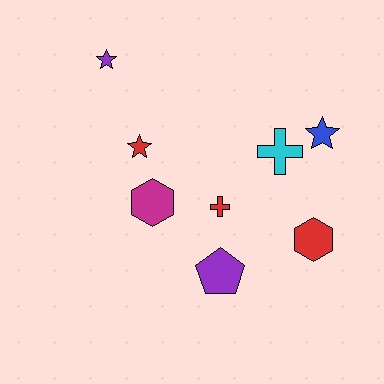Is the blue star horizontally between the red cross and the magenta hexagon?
No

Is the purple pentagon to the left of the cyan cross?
Yes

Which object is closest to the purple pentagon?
The red cross is closest to the purple pentagon.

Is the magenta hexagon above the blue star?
No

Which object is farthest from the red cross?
The purple star is farthest from the red cross.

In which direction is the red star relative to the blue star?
The red star is to the left of the blue star.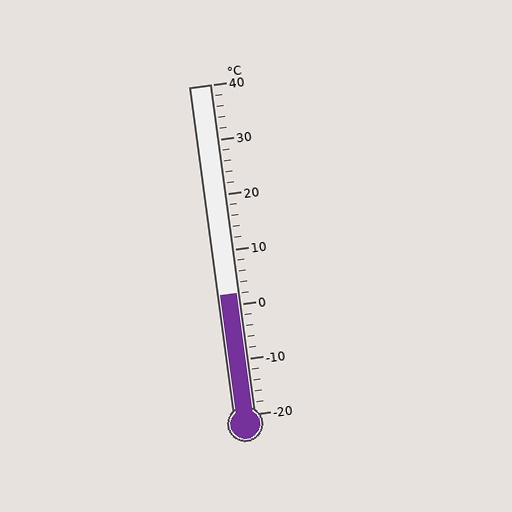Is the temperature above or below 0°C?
The temperature is above 0°C.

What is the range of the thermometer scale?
The thermometer scale ranges from -20°C to 40°C.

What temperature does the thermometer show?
The thermometer shows approximately 2°C.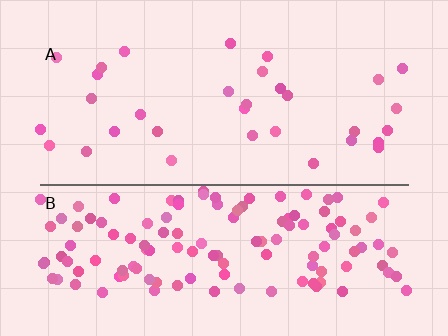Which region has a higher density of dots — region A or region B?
B (the bottom).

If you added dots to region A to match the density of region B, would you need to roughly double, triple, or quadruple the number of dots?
Approximately quadruple.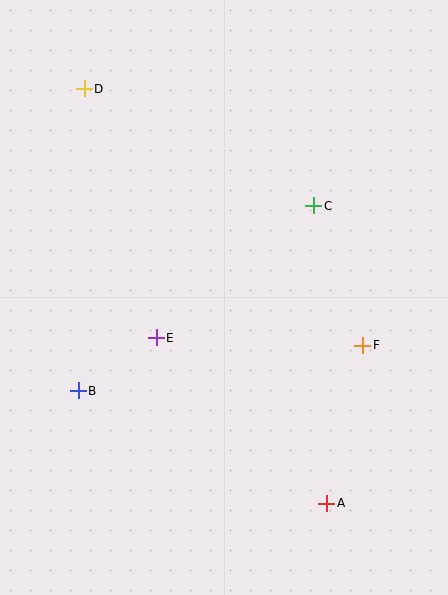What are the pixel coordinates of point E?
Point E is at (156, 338).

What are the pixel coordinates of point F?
Point F is at (363, 345).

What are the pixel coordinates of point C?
Point C is at (314, 206).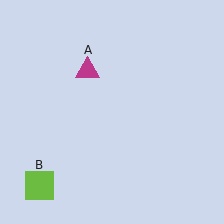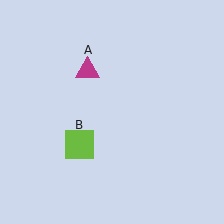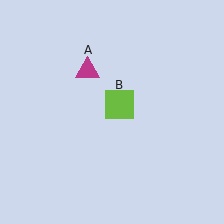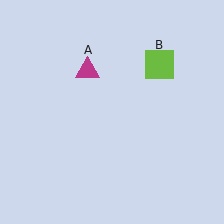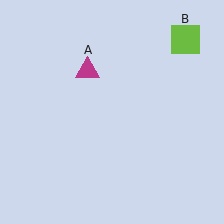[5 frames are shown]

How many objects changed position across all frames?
1 object changed position: lime square (object B).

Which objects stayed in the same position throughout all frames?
Magenta triangle (object A) remained stationary.